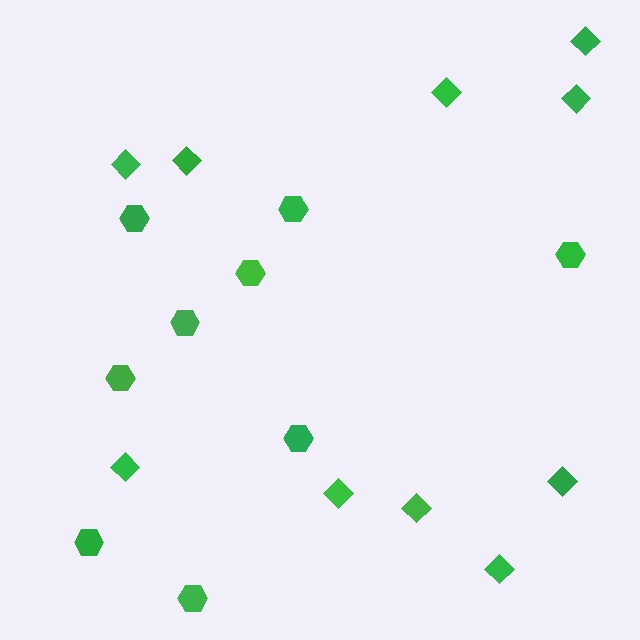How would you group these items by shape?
There are 2 groups: one group of diamonds (10) and one group of hexagons (9).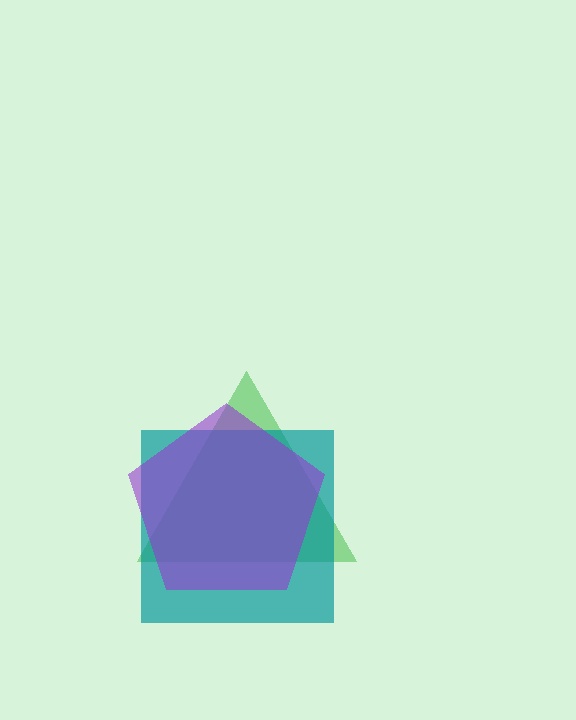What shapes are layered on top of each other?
The layered shapes are: a green triangle, a teal square, a purple pentagon.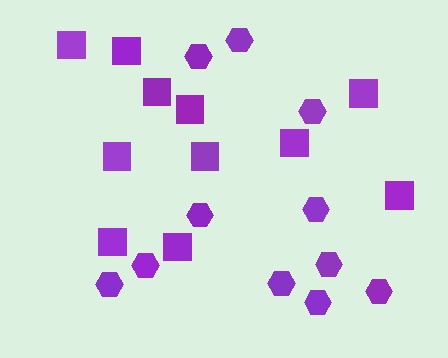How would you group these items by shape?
There are 2 groups: one group of squares (11) and one group of hexagons (11).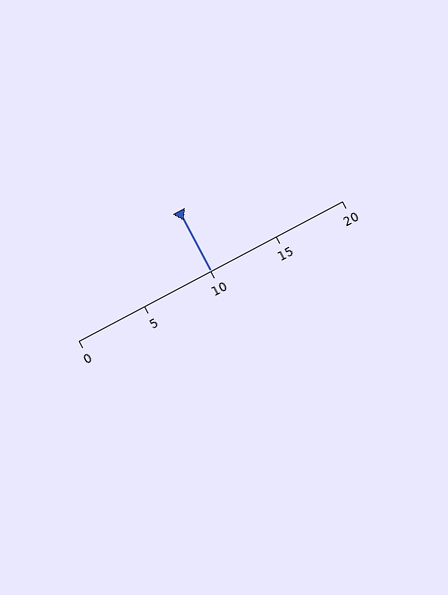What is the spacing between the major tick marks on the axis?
The major ticks are spaced 5 apart.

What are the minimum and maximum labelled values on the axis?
The axis runs from 0 to 20.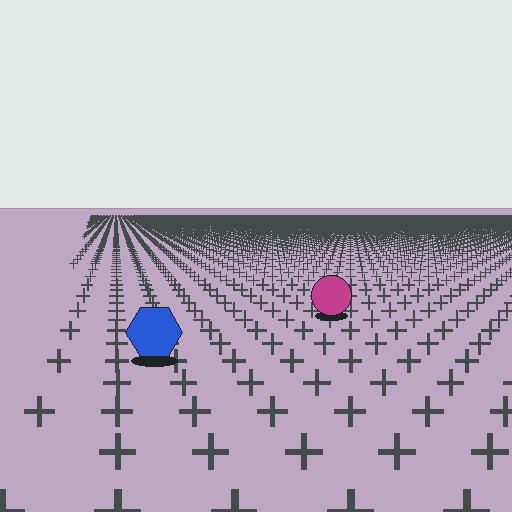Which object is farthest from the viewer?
The magenta circle is farthest from the viewer. It appears smaller and the ground texture around it is denser.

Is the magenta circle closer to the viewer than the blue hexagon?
No. The blue hexagon is closer — you can tell from the texture gradient: the ground texture is coarser near it.